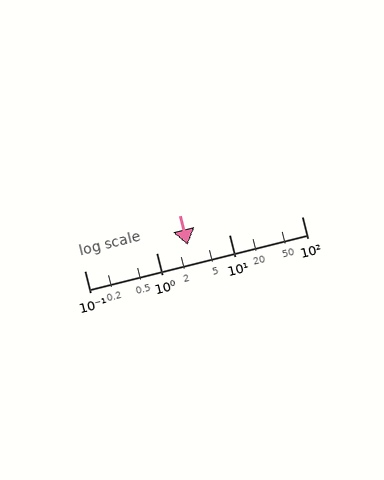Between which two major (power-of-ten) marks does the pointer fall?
The pointer is between 1 and 10.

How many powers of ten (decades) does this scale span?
The scale spans 3 decades, from 0.1 to 100.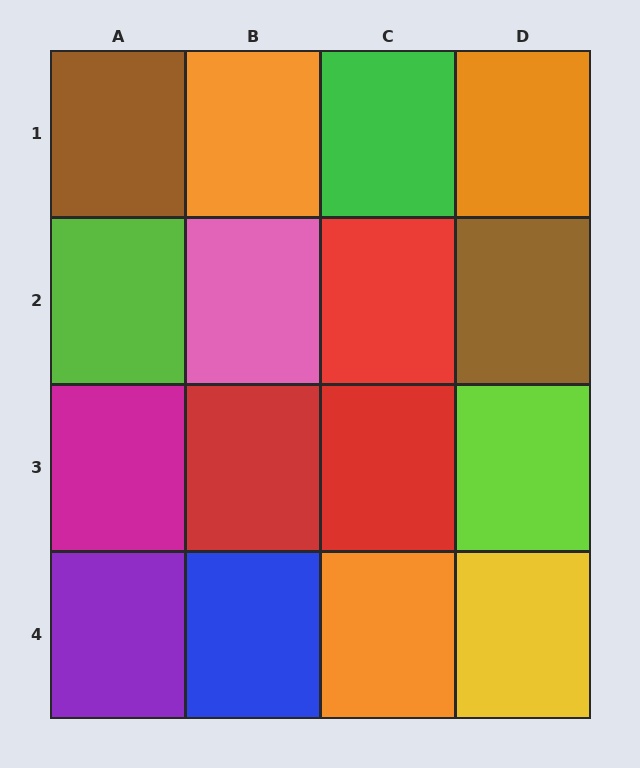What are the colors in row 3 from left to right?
Magenta, red, red, lime.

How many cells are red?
3 cells are red.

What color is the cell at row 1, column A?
Brown.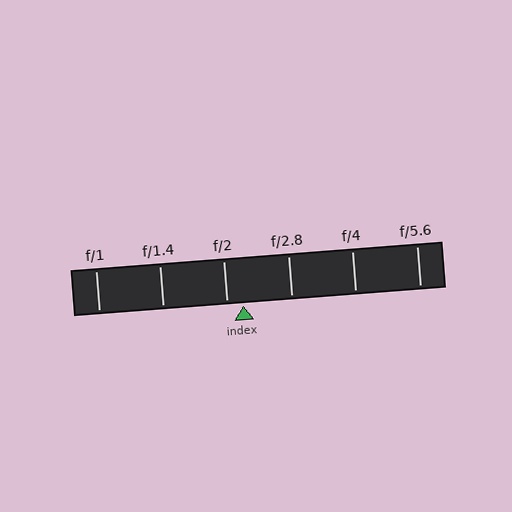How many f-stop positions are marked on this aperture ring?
There are 6 f-stop positions marked.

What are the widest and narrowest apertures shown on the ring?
The widest aperture shown is f/1 and the narrowest is f/5.6.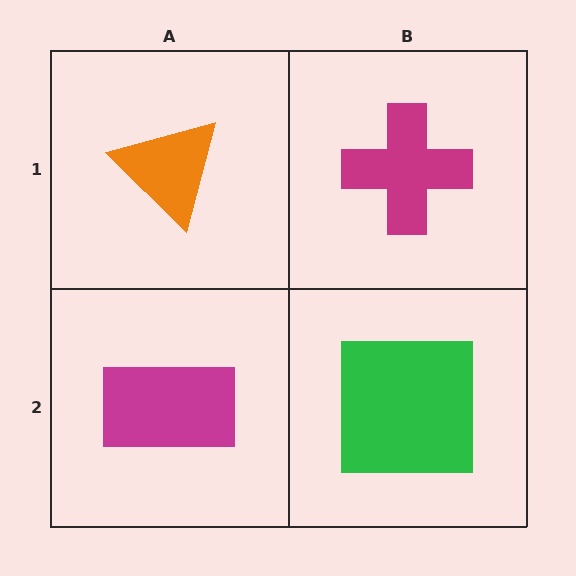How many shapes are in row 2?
2 shapes.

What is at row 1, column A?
An orange triangle.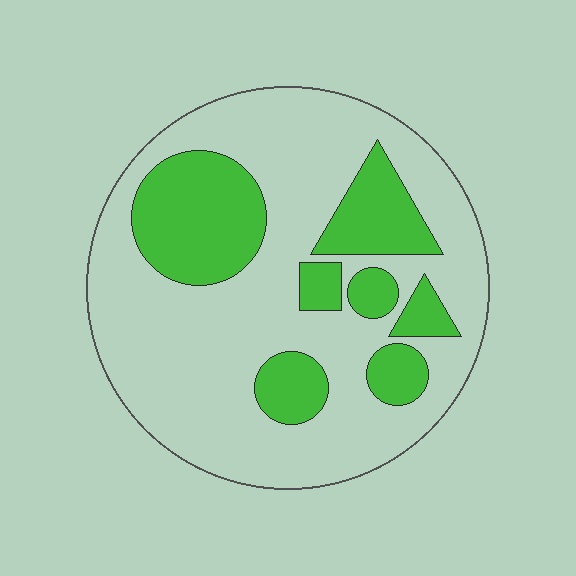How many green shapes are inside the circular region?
7.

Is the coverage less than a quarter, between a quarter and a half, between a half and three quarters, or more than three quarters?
Between a quarter and a half.